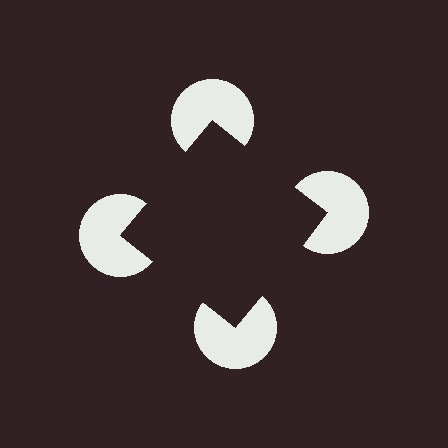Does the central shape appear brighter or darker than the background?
It typically appears slightly darker than the background, even though no actual brightness change is drawn.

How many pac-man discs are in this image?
There are 4 — one at each vertex of the illusory square.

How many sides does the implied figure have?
4 sides.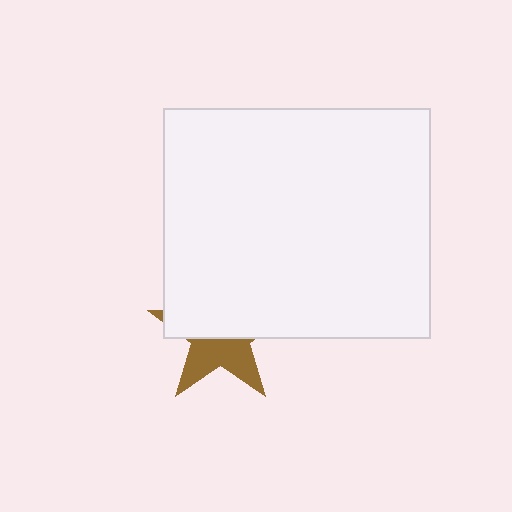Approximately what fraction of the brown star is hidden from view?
Roughly 58% of the brown star is hidden behind the white rectangle.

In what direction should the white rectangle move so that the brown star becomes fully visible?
The white rectangle should move up. That is the shortest direction to clear the overlap and leave the brown star fully visible.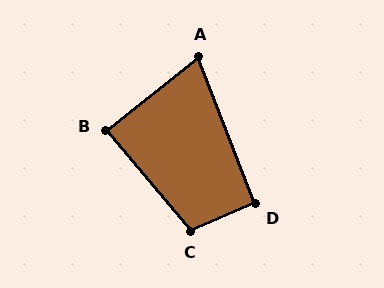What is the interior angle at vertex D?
Approximately 92 degrees (approximately right).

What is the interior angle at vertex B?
Approximately 88 degrees (approximately right).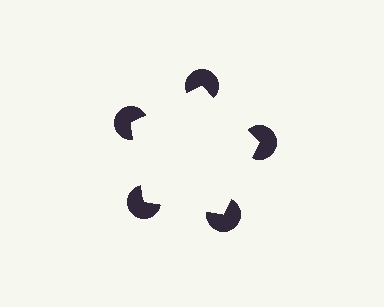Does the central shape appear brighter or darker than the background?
It typically appears slightly brighter than the background, even though no actual brightness change is drawn.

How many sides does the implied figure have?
5 sides.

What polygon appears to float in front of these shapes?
An illusory pentagon — its edges are inferred from the aligned wedge cuts in the pac-man discs, not physically drawn.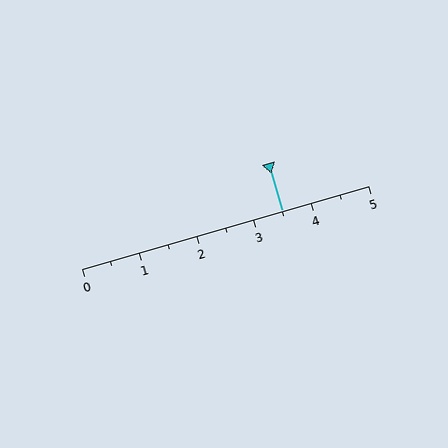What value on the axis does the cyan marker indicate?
The marker indicates approximately 3.5.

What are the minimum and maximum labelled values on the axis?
The axis runs from 0 to 5.